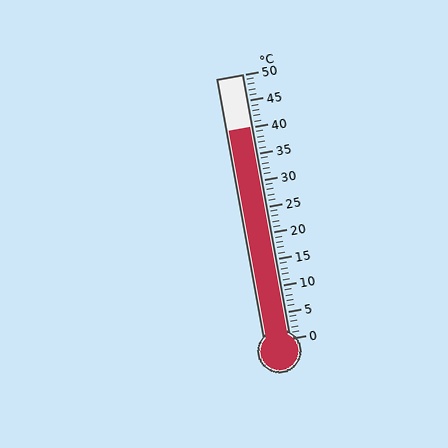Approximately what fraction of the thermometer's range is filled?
The thermometer is filled to approximately 80% of its range.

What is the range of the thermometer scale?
The thermometer scale ranges from 0°C to 50°C.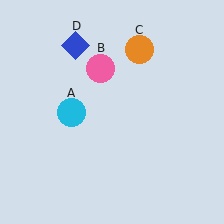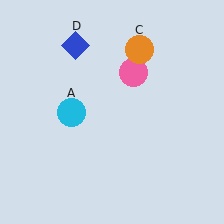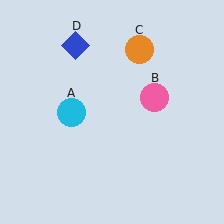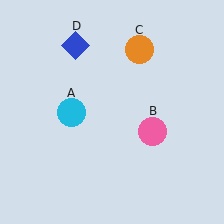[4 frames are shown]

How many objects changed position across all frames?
1 object changed position: pink circle (object B).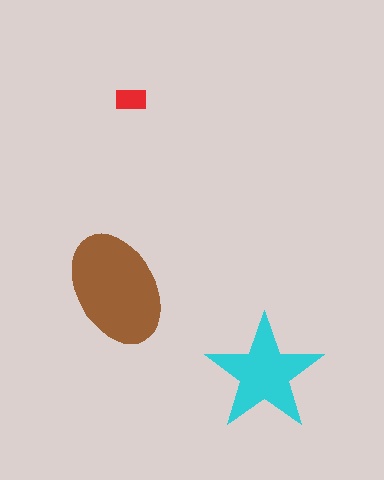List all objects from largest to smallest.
The brown ellipse, the cyan star, the red rectangle.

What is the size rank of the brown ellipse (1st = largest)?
1st.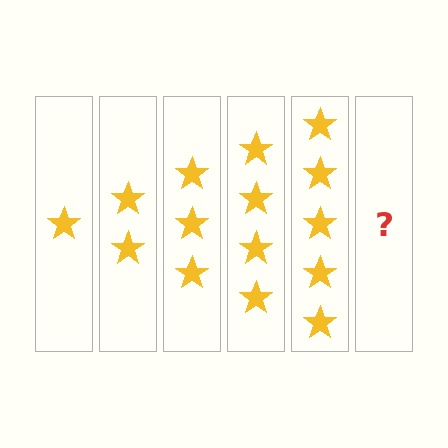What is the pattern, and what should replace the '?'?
The pattern is that each step adds one more star. The '?' should be 6 stars.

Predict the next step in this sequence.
The next step is 6 stars.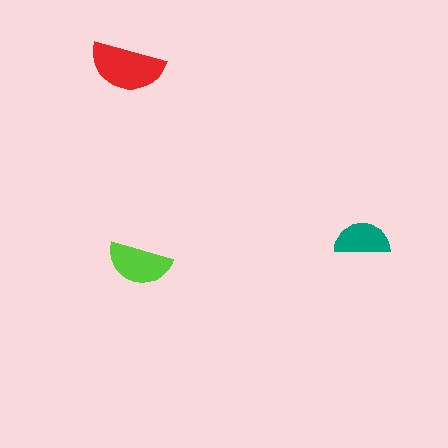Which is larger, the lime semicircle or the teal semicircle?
The lime one.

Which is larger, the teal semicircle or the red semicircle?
The red one.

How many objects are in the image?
There are 3 objects in the image.